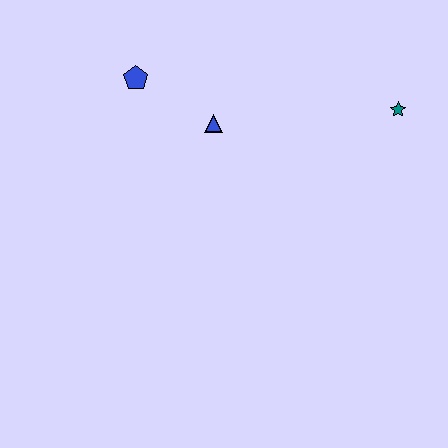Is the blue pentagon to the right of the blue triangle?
No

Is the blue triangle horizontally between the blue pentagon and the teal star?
Yes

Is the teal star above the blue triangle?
Yes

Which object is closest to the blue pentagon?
The blue triangle is closest to the blue pentagon.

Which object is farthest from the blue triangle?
The teal star is farthest from the blue triangle.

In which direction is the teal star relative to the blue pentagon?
The teal star is to the right of the blue pentagon.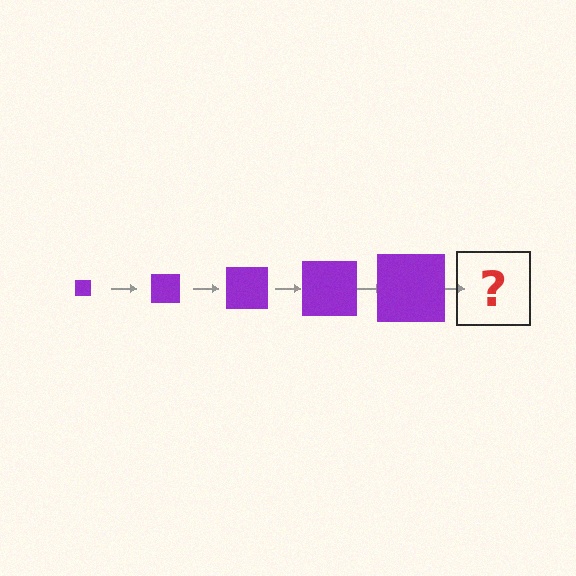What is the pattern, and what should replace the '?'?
The pattern is that the square gets progressively larger each step. The '?' should be a purple square, larger than the previous one.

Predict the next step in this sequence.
The next step is a purple square, larger than the previous one.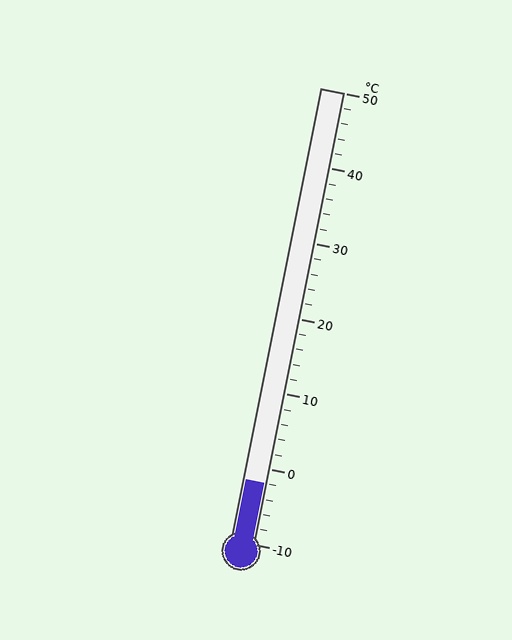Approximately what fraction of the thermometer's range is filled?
The thermometer is filled to approximately 15% of its range.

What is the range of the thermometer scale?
The thermometer scale ranges from -10°C to 50°C.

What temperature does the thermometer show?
The thermometer shows approximately -2°C.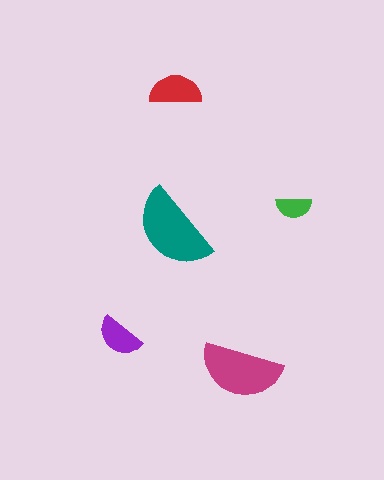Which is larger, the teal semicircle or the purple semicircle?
The teal one.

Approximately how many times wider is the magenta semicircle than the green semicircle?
About 2.5 times wider.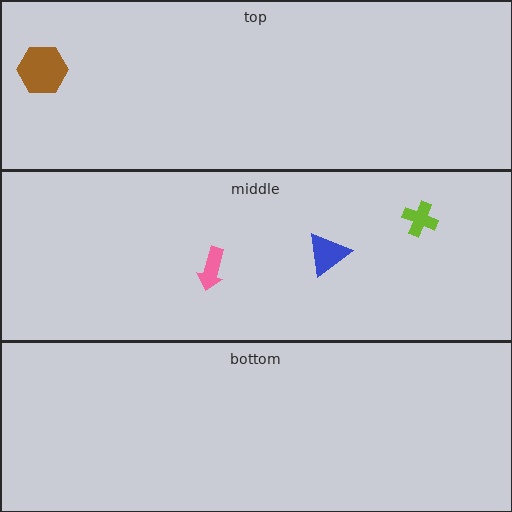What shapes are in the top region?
The brown hexagon.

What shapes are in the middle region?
The pink arrow, the lime cross, the blue triangle.